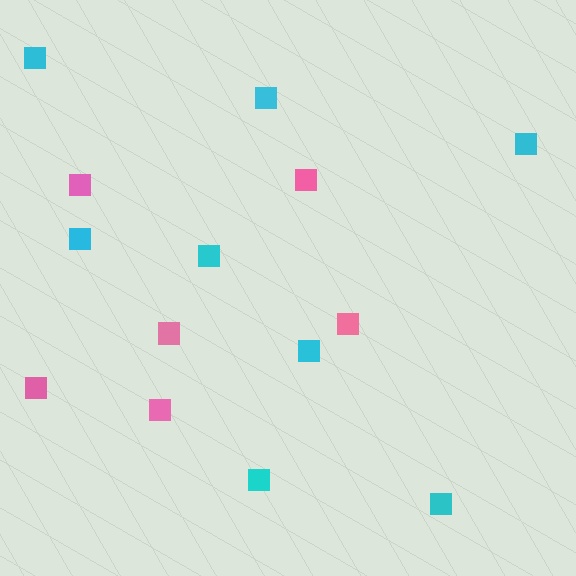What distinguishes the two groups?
There are 2 groups: one group of pink squares (6) and one group of cyan squares (8).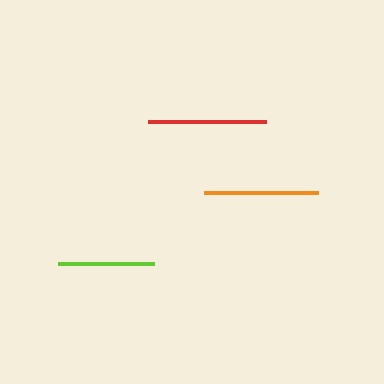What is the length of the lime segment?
The lime segment is approximately 96 pixels long.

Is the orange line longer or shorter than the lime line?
The orange line is longer than the lime line.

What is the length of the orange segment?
The orange segment is approximately 114 pixels long.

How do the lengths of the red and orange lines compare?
The red and orange lines are approximately the same length.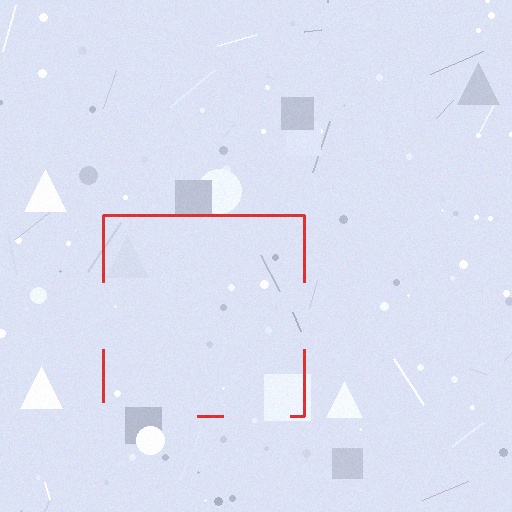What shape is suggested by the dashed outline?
The dashed outline suggests a square.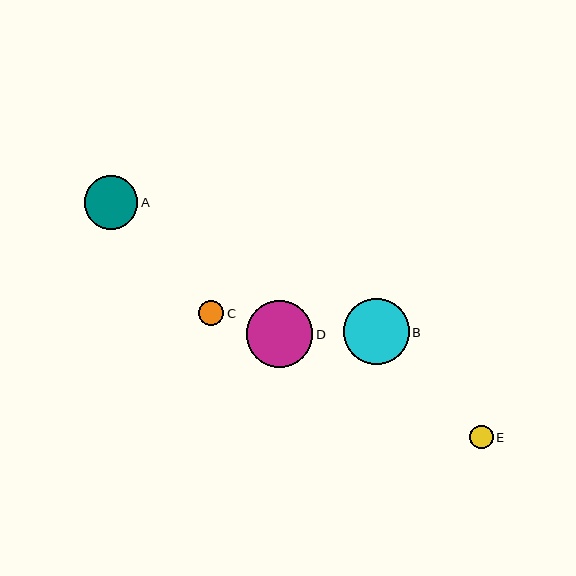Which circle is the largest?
Circle D is the largest with a size of approximately 66 pixels.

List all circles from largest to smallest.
From largest to smallest: D, B, A, C, E.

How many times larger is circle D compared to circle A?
Circle D is approximately 1.2 times the size of circle A.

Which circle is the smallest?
Circle E is the smallest with a size of approximately 24 pixels.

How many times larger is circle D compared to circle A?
Circle D is approximately 1.2 times the size of circle A.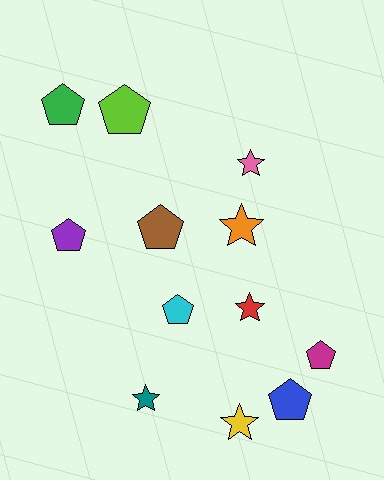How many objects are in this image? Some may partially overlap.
There are 12 objects.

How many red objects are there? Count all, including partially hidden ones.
There is 1 red object.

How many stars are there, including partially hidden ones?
There are 5 stars.